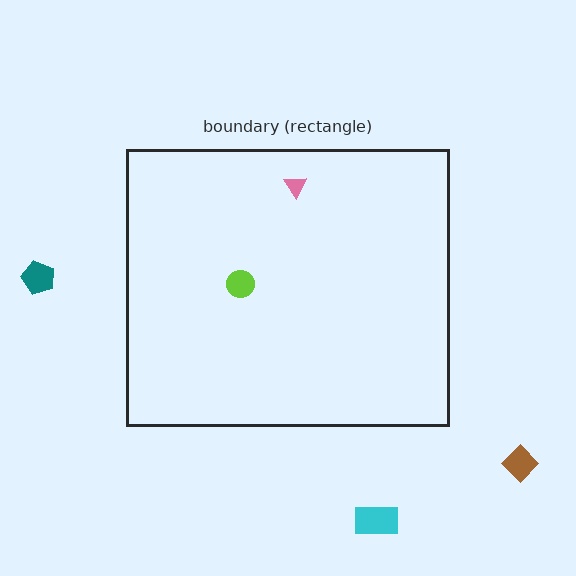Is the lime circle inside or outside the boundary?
Inside.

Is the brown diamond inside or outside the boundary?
Outside.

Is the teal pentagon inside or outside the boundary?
Outside.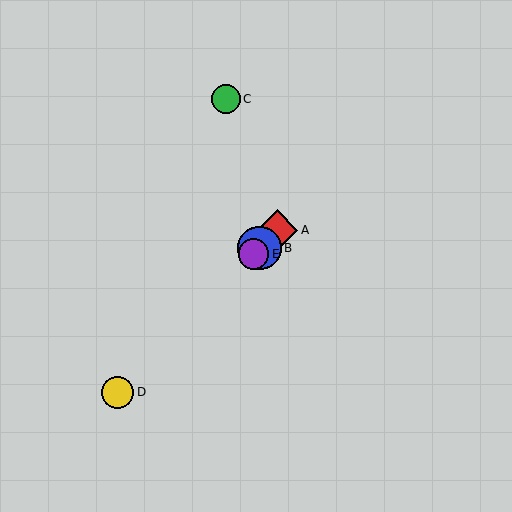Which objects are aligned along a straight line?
Objects A, B, D, E are aligned along a straight line.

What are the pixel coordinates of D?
Object D is at (118, 392).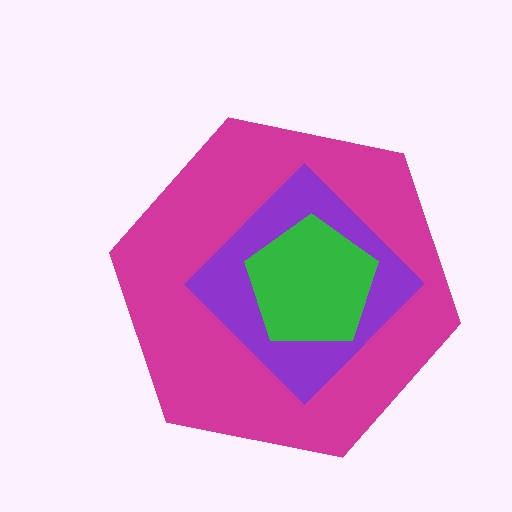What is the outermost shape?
The magenta hexagon.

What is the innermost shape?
The green pentagon.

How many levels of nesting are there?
3.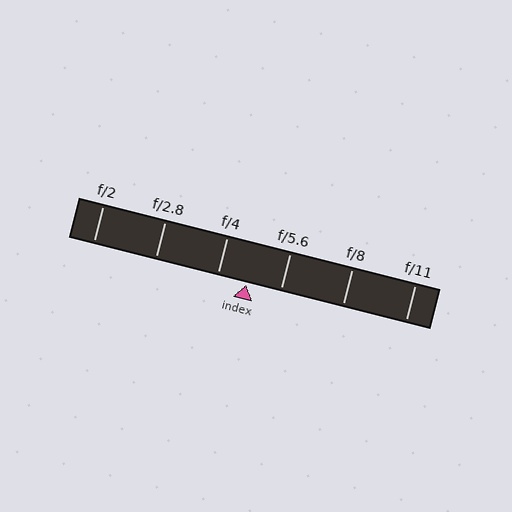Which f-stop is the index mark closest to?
The index mark is closest to f/4.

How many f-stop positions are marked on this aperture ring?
There are 6 f-stop positions marked.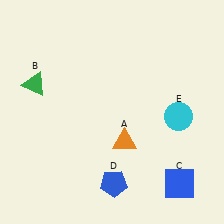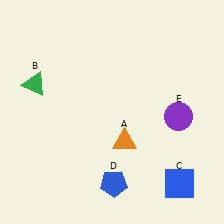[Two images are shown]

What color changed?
The circle (E) changed from cyan in Image 1 to purple in Image 2.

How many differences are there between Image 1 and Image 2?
There is 1 difference between the two images.